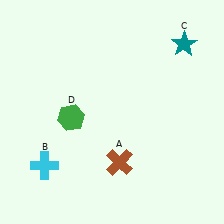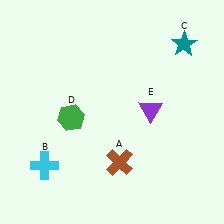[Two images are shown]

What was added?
A purple triangle (E) was added in Image 2.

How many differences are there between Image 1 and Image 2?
There is 1 difference between the two images.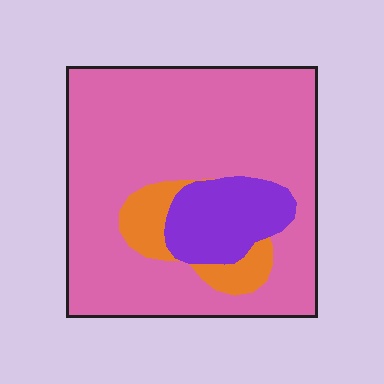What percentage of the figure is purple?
Purple takes up less than a sixth of the figure.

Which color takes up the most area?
Pink, at roughly 75%.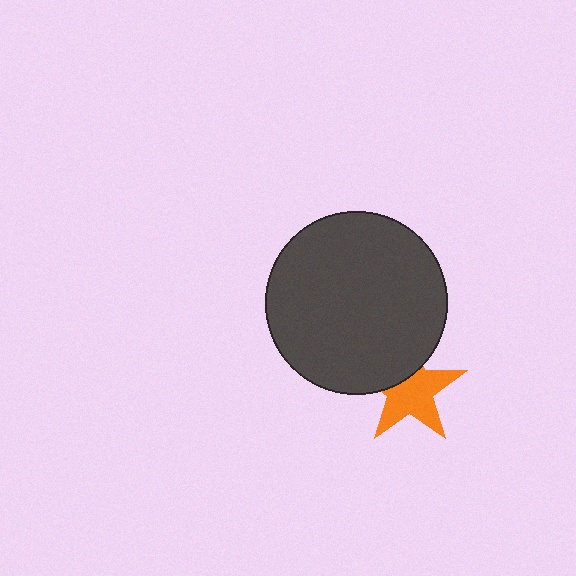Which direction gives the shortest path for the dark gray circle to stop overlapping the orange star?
Moving up gives the shortest separation.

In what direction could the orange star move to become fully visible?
The orange star could move down. That would shift it out from behind the dark gray circle entirely.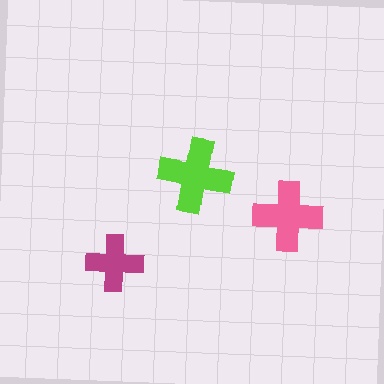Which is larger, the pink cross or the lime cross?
The lime one.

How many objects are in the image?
There are 3 objects in the image.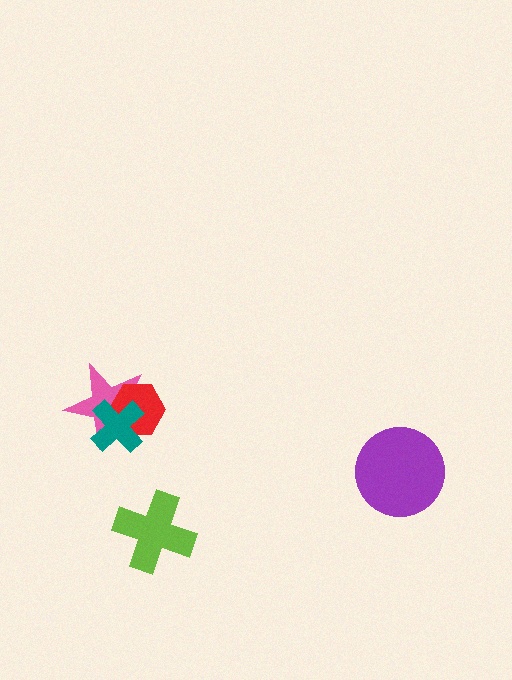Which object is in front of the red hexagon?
The teal cross is in front of the red hexagon.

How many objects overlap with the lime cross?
0 objects overlap with the lime cross.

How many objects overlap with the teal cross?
2 objects overlap with the teal cross.